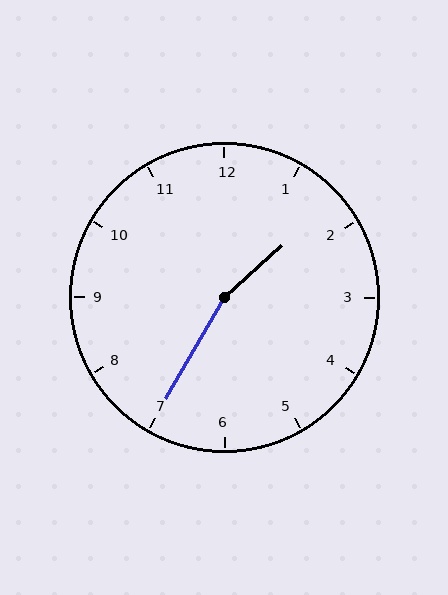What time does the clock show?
1:35.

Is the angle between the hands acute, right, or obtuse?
It is obtuse.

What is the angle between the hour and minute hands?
Approximately 162 degrees.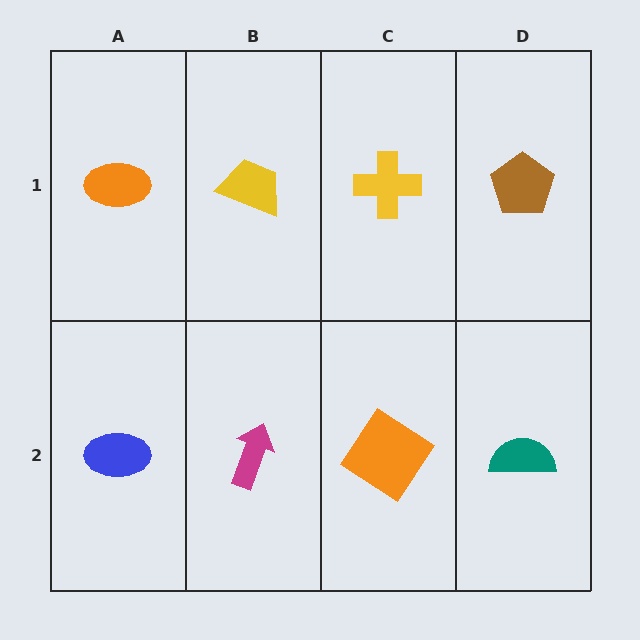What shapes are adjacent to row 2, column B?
A yellow trapezoid (row 1, column B), a blue ellipse (row 2, column A), an orange diamond (row 2, column C).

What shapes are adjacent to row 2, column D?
A brown pentagon (row 1, column D), an orange diamond (row 2, column C).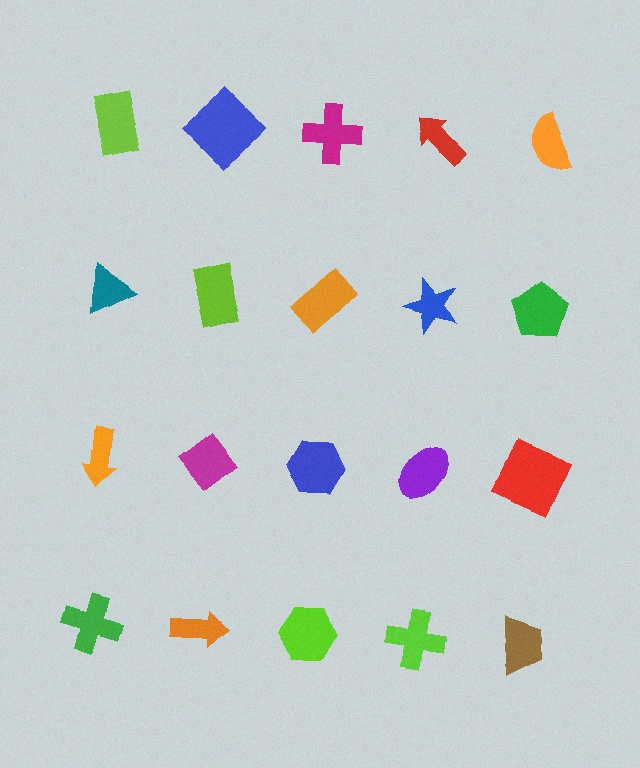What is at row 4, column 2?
An orange arrow.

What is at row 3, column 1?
An orange arrow.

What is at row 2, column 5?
A green pentagon.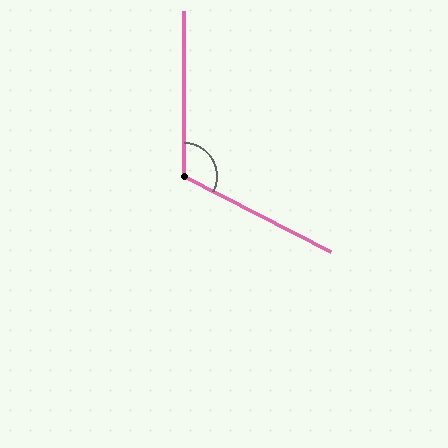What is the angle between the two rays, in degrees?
Approximately 117 degrees.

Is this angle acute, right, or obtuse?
It is obtuse.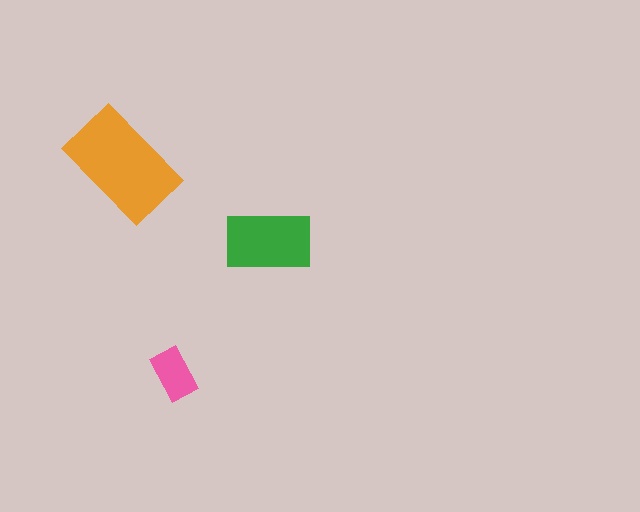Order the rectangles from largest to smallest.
the orange one, the green one, the pink one.